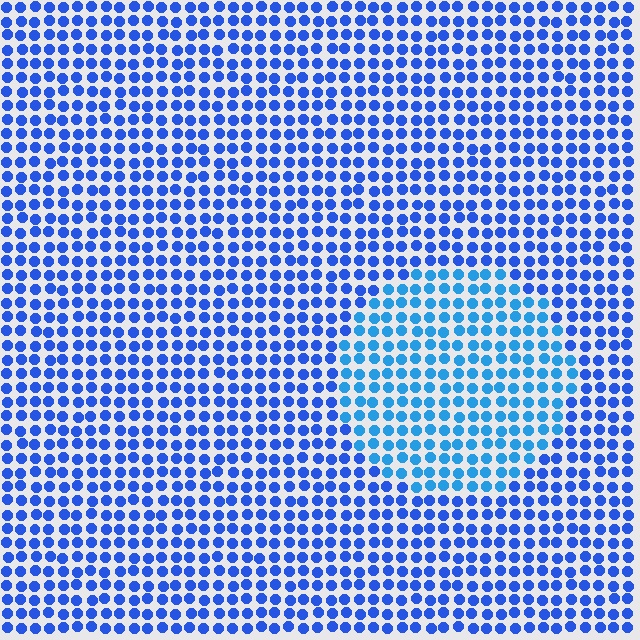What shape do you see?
I see a circle.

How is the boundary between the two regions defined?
The boundary is defined purely by a slight shift in hue (about 23 degrees). Spacing, size, and orientation are identical on both sides.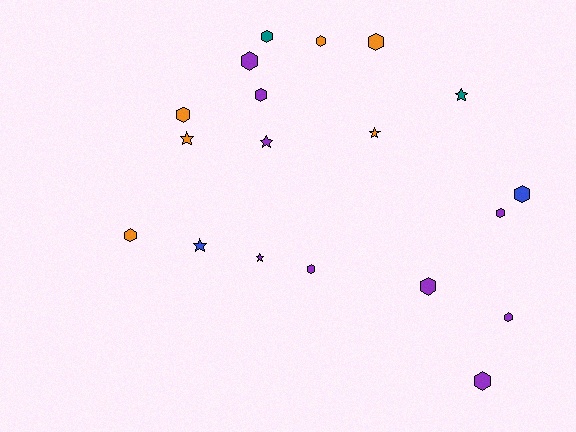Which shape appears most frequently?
Hexagon, with 13 objects.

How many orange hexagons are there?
There are 4 orange hexagons.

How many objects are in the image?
There are 19 objects.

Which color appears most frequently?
Purple, with 9 objects.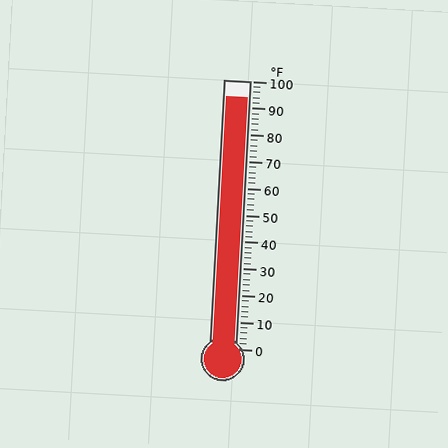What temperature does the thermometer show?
The thermometer shows approximately 94°F.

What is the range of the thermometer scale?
The thermometer scale ranges from 0°F to 100°F.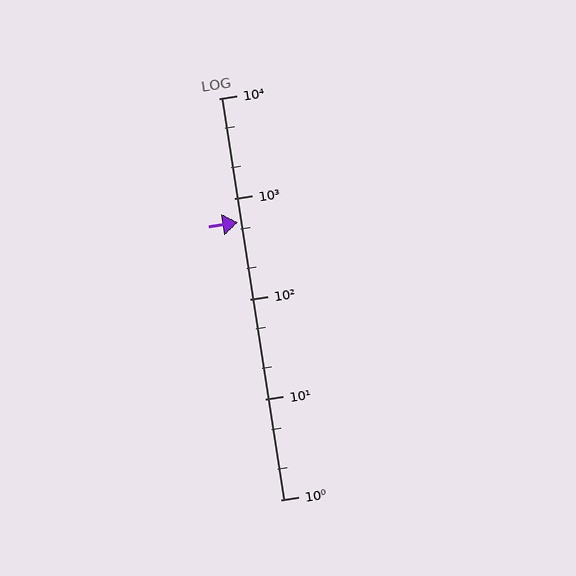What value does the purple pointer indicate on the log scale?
The pointer indicates approximately 580.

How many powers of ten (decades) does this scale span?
The scale spans 4 decades, from 1 to 10000.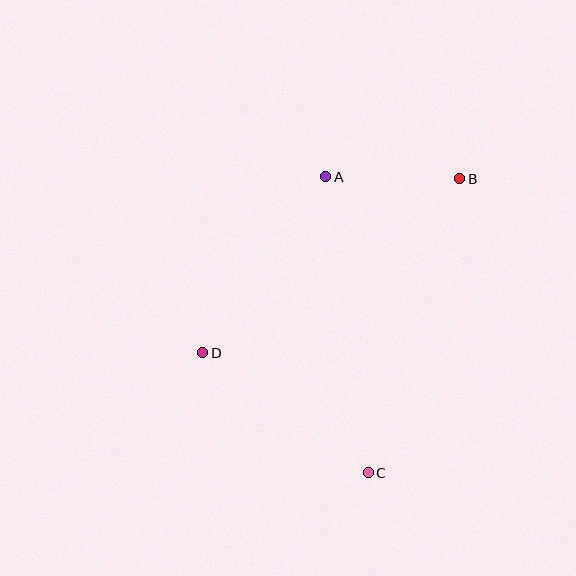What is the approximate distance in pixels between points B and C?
The distance between B and C is approximately 308 pixels.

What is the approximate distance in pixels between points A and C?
The distance between A and C is approximately 299 pixels.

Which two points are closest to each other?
Points A and B are closest to each other.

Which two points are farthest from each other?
Points B and D are farthest from each other.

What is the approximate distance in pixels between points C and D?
The distance between C and D is approximately 205 pixels.